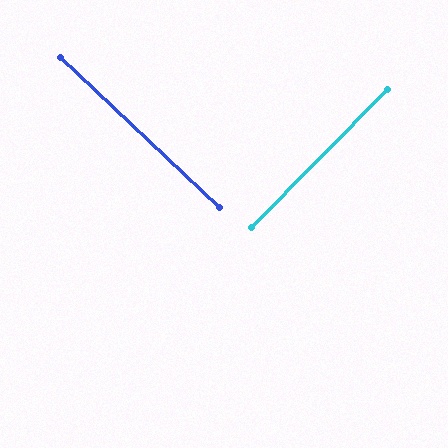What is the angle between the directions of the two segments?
Approximately 89 degrees.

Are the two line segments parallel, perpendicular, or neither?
Perpendicular — they meet at approximately 89°.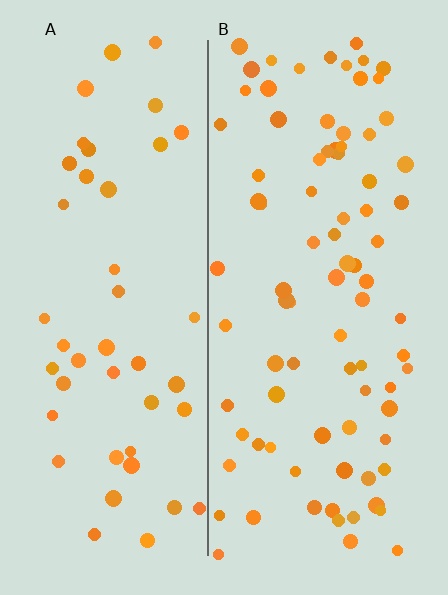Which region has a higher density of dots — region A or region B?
B (the right).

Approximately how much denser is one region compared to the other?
Approximately 1.9× — region B over region A.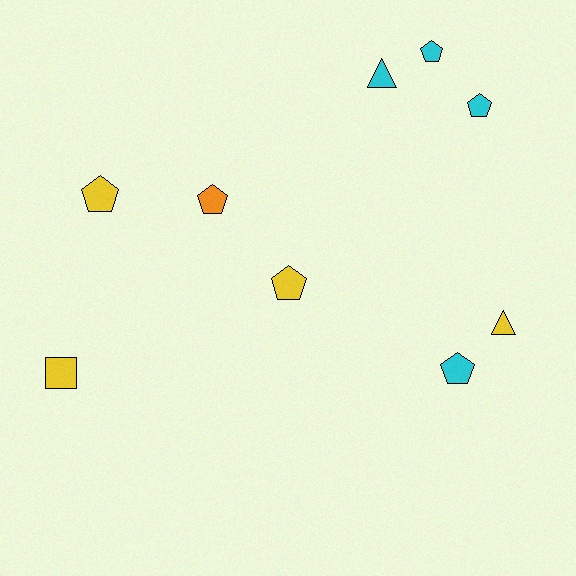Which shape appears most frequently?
Pentagon, with 6 objects.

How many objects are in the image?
There are 9 objects.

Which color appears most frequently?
Cyan, with 4 objects.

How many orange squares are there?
There are no orange squares.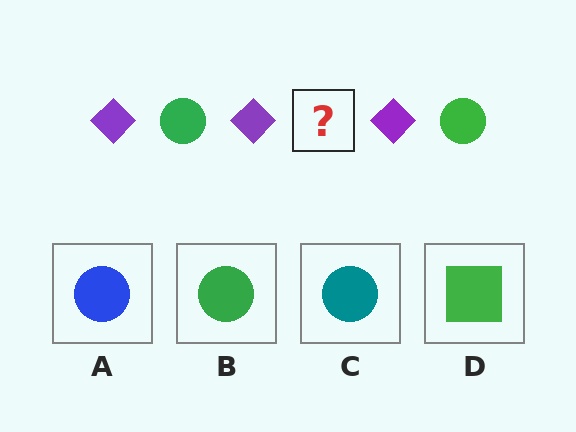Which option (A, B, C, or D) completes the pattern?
B.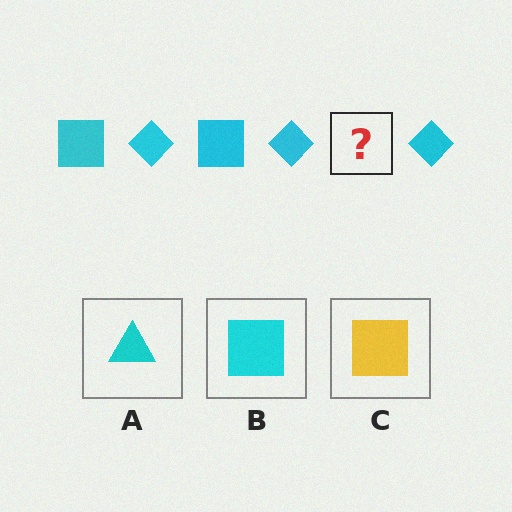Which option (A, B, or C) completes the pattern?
B.